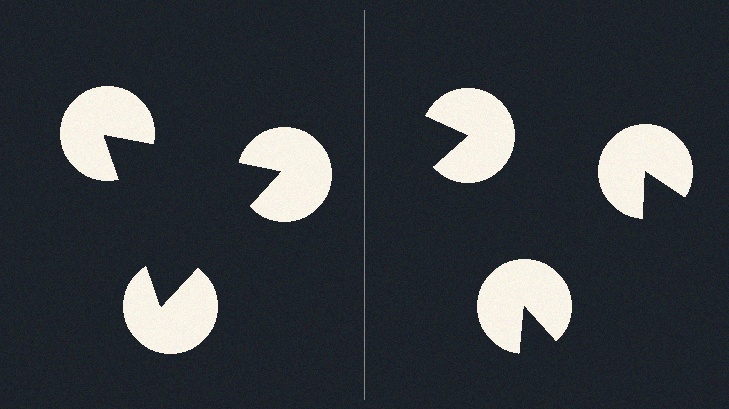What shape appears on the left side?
An illusory triangle.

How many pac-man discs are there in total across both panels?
6 — 3 on each side.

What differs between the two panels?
The pac-man discs are positioned identically on both sides; only the wedge orientations differ. On the left they align to a triangle; on the right they are misaligned.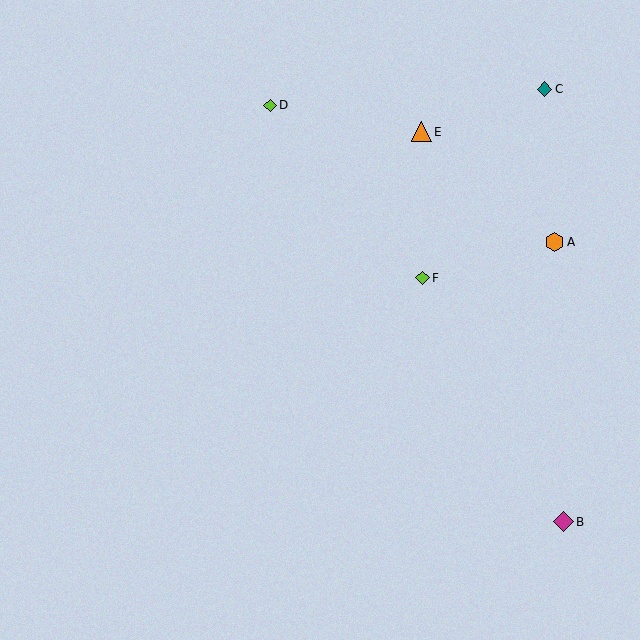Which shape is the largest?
The orange triangle (labeled E) is the largest.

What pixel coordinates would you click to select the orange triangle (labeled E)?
Click at (421, 132) to select the orange triangle E.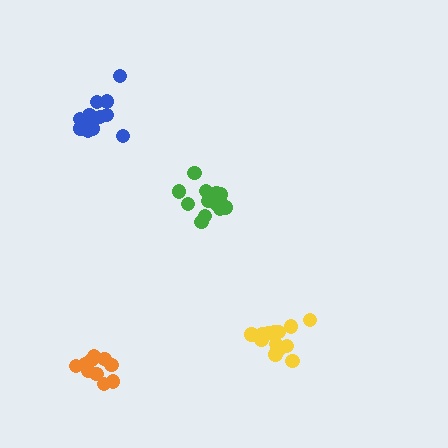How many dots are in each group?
Group 1: 14 dots, Group 2: 10 dots, Group 3: 14 dots, Group 4: 12 dots (50 total).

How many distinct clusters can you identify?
There are 4 distinct clusters.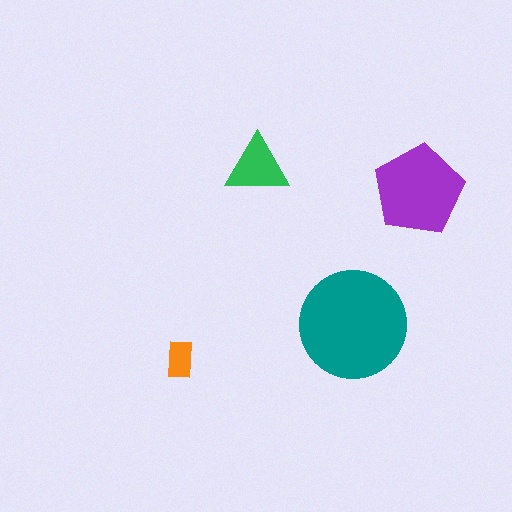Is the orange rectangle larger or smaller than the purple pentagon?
Smaller.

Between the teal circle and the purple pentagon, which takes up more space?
The teal circle.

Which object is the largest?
The teal circle.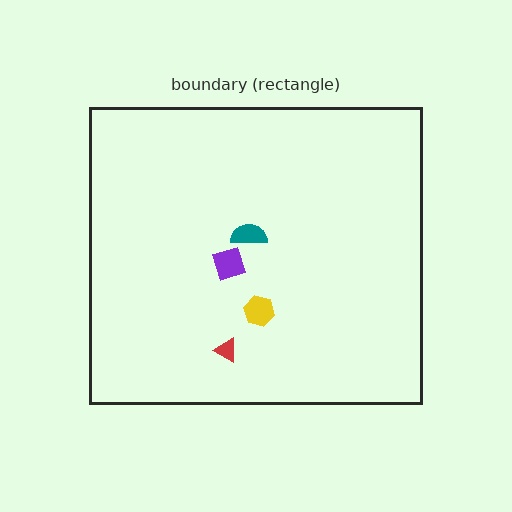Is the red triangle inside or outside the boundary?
Inside.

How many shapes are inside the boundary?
4 inside, 0 outside.